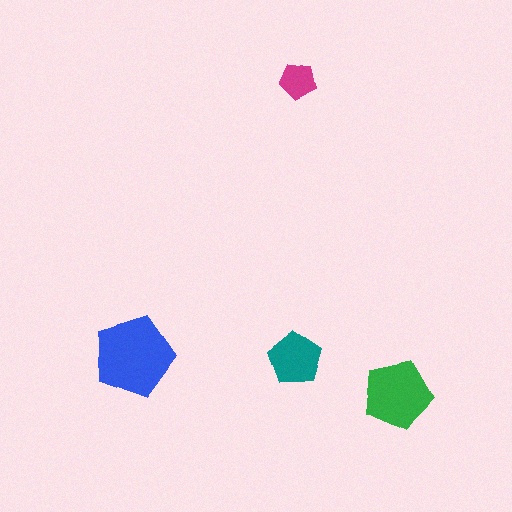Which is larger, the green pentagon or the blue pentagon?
The blue one.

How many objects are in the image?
There are 4 objects in the image.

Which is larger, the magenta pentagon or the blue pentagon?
The blue one.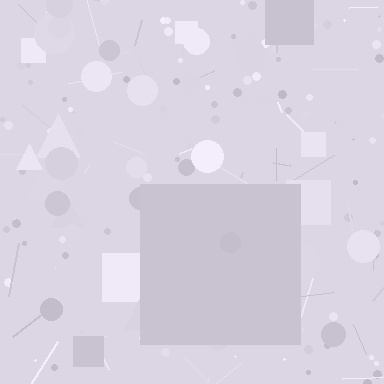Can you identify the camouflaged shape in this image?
The camouflaged shape is a square.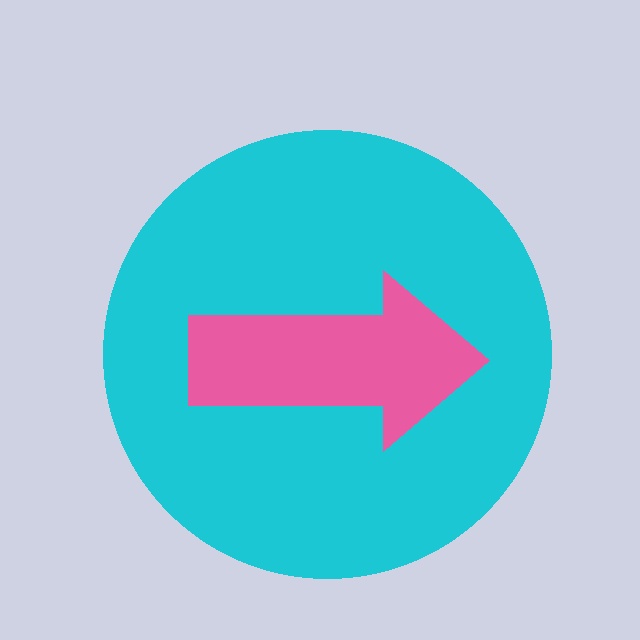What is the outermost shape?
The cyan circle.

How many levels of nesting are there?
2.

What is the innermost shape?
The pink arrow.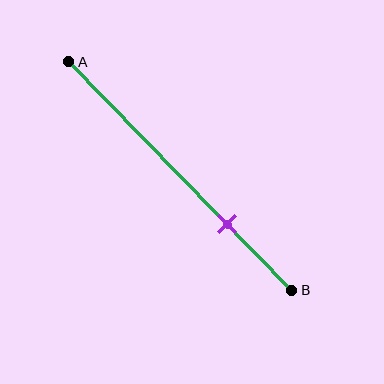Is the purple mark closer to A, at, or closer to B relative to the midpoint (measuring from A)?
The purple mark is closer to point B than the midpoint of segment AB.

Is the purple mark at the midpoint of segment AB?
No, the mark is at about 70% from A, not at the 50% midpoint.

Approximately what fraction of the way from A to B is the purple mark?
The purple mark is approximately 70% of the way from A to B.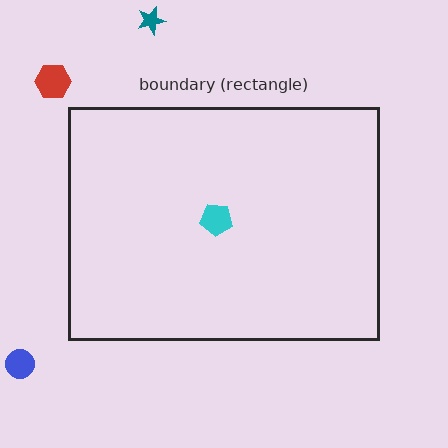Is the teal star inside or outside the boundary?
Outside.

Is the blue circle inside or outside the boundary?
Outside.